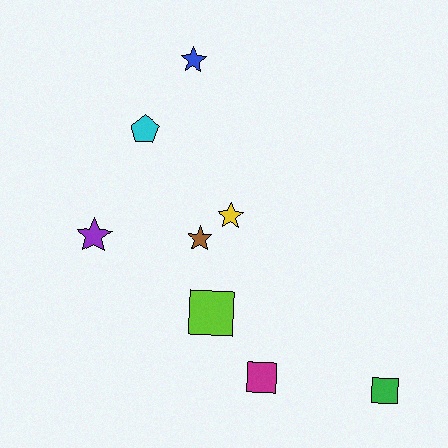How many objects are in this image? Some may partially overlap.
There are 8 objects.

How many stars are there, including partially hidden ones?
There are 4 stars.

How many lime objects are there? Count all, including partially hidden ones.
There is 1 lime object.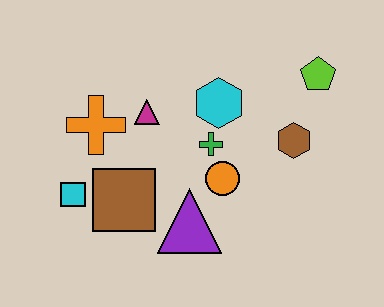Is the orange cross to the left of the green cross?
Yes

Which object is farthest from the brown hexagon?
The cyan square is farthest from the brown hexagon.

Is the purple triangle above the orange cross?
No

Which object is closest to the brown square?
The cyan square is closest to the brown square.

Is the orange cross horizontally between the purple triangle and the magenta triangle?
No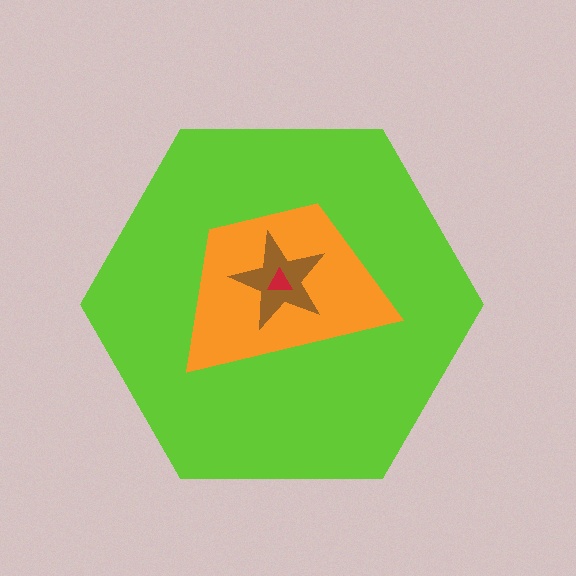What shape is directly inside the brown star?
The red triangle.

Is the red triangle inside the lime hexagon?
Yes.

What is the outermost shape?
The lime hexagon.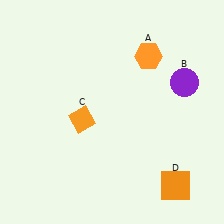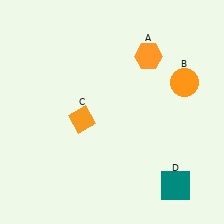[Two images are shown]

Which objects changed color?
B changed from purple to orange. D changed from orange to teal.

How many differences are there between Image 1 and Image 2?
There are 2 differences between the two images.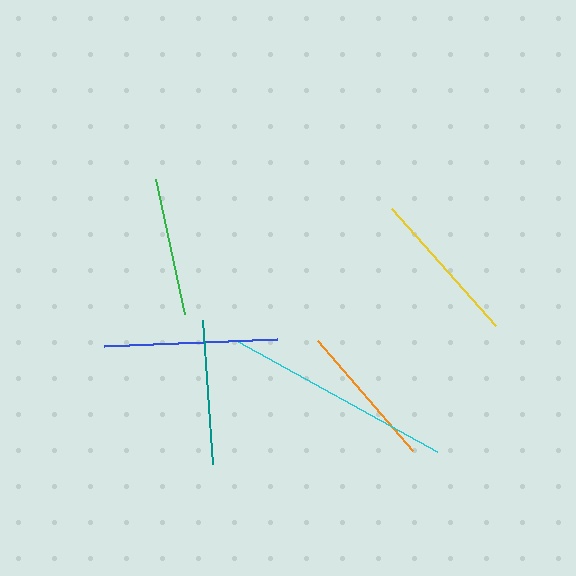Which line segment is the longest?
The cyan line is the longest at approximately 227 pixels.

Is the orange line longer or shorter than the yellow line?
The yellow line is longer than the orange line.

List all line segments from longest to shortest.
From longest to shortest: cyan, blue, yellow, orange, teal, green.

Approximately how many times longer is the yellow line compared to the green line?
The yellow line is approximately 1.1 times the length of the green line.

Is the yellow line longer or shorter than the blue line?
The blue line is longer than the yellow line.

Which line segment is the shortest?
The green line is the shortest at approximately 138 pixels.